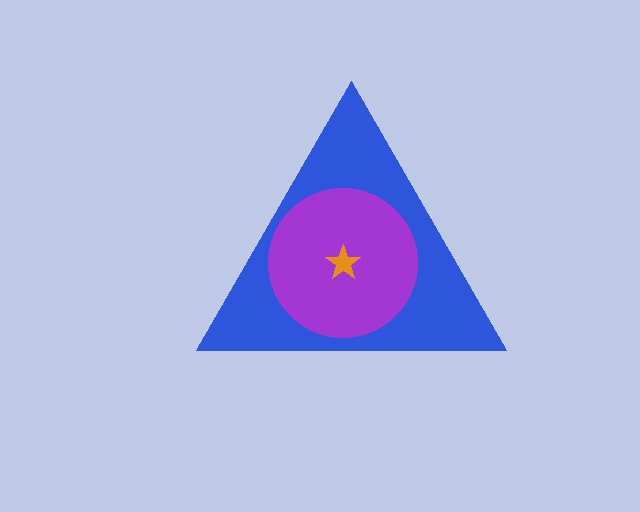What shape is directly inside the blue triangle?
The purple circle.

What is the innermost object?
The orange star.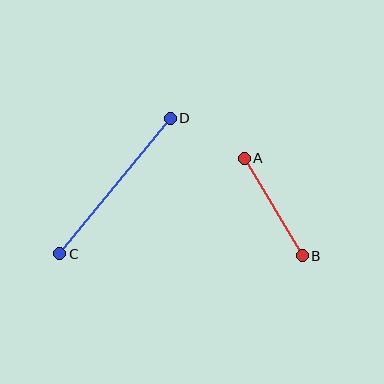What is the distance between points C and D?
The distance is approximately 175 pixels.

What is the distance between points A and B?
The distance is approximately 114 pixels.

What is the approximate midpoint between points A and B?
The midpoint is at approximately (273, 207) pixels.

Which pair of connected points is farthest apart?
Points C and D are farthest apart.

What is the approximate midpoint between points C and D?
The midpoint is at approximately (115, 186) pixels.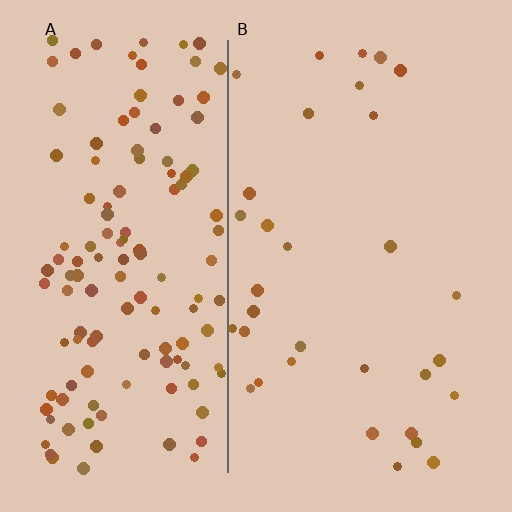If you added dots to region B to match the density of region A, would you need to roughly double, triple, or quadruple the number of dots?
Approximately quadruple.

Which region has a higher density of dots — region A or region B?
A (the left).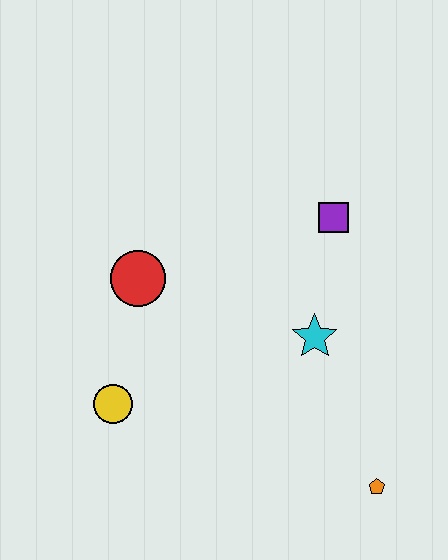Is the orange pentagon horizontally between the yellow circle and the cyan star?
No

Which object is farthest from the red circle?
The orange pentagon is farthest from the red circle.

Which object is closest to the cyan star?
The purple square is closest to the cyan star.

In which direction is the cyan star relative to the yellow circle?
The cyan star is to the right of the yellow circle.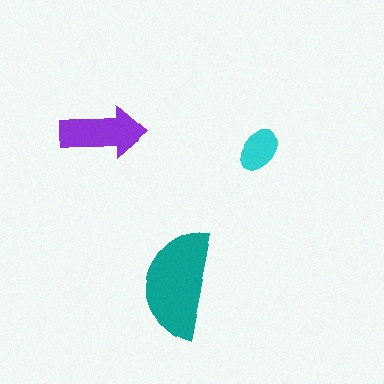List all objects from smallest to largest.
The cyan ellipse, the purple arrow, the teal semicircle.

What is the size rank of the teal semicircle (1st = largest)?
1st.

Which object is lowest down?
The teal semicircle is bottommost.